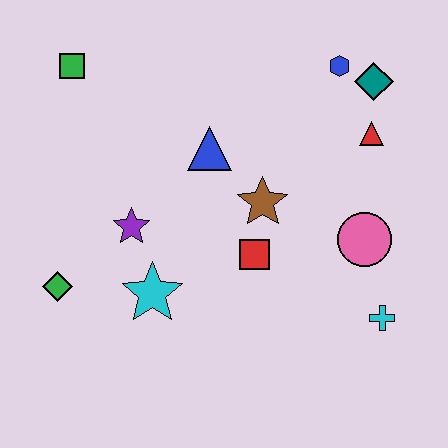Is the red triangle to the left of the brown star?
No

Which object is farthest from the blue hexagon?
The green diamond is farthest from the blue hexagon.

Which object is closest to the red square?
The brown star is closest to the red square.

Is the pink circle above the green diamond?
Yes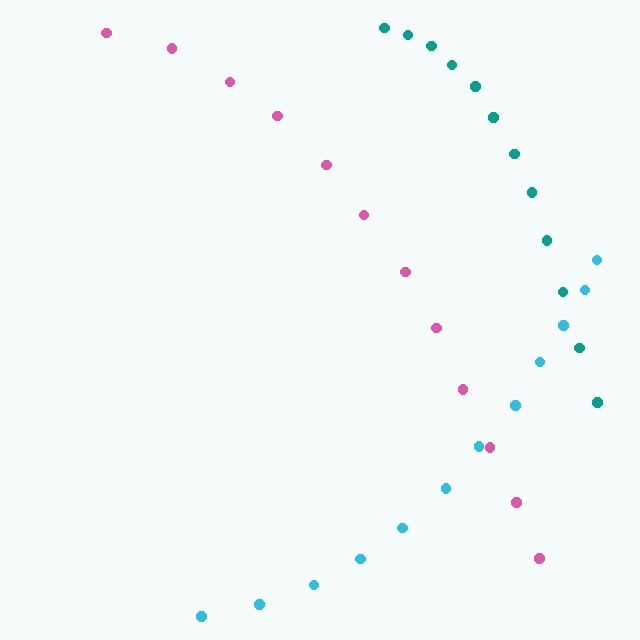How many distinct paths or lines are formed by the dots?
There are 3 distinct paths.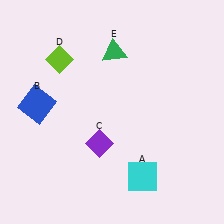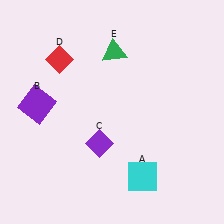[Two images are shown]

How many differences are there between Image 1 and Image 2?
There are 2 differences between the two images.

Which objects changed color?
B changed from blue to purple. D changed from lime to red.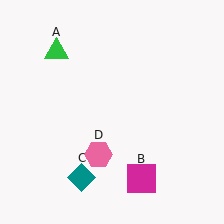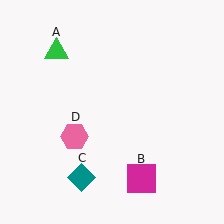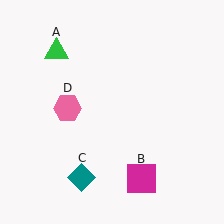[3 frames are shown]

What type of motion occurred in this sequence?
The pink hexagon (object D) rotated clockwise around the center of the scene.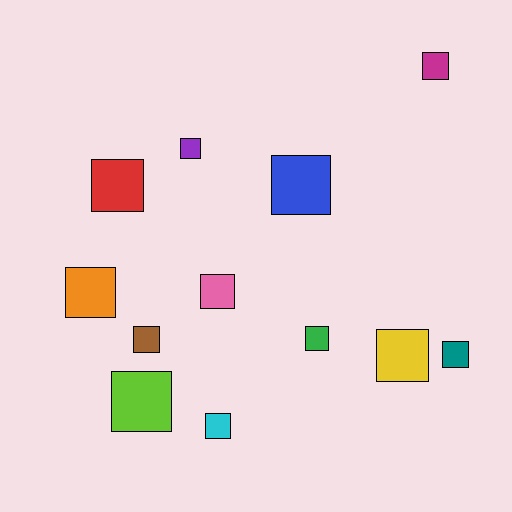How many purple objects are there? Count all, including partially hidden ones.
There is 1 purple object.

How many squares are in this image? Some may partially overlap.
There are 12 squares.